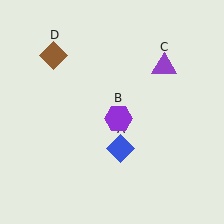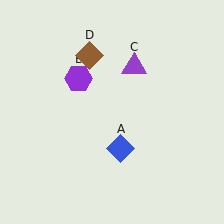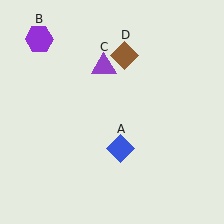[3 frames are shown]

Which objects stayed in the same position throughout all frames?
Blue diamond (object A) remained stationary.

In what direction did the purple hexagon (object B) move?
The purple hexagon (object B) moved up and to the left.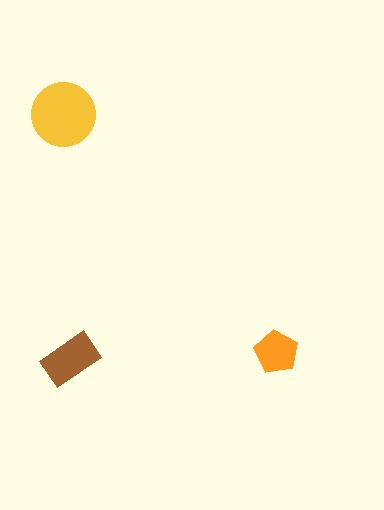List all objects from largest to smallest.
The yellow circle, the brown rectangle, the orange pentagon.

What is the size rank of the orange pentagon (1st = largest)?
3rd.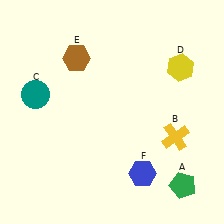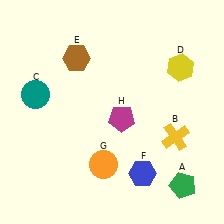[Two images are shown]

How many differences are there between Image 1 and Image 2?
There are 2 differences between the two images.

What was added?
An orange circle (G), a magenta pentagon (H) were added in Image 2.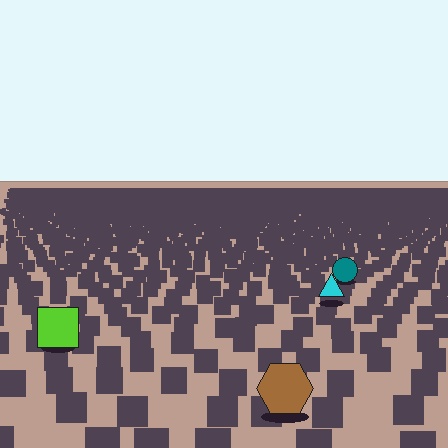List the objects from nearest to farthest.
From nearest to farthest: the brown hexagon, the lime square, the cyan triangle, the teal circle.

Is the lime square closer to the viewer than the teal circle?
Yes. The lime square is closer — you can tell from the texture gradient: the ground texture is coarser near it.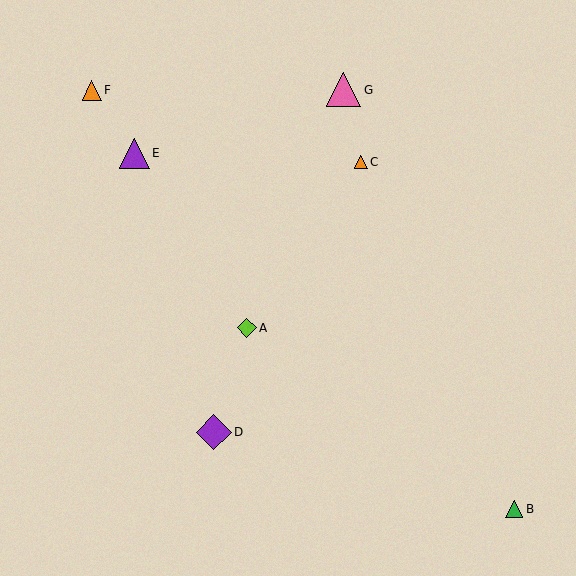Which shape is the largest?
The purple diamond (labeled D) is the largest.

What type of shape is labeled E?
Shape E is a purple triangle.